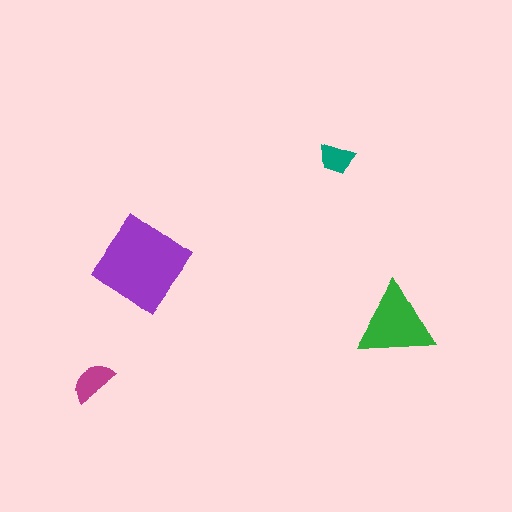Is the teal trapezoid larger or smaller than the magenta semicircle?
Smaller.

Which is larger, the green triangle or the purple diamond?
The purple diamond.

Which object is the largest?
The purple diamond.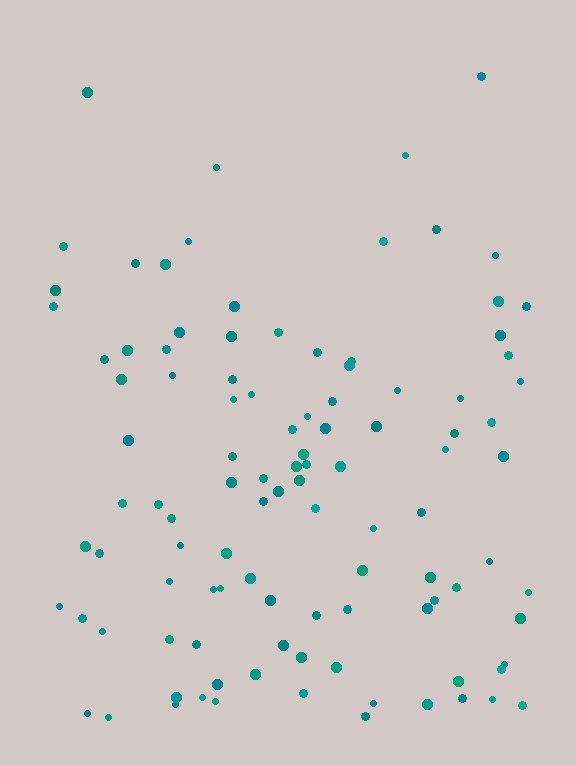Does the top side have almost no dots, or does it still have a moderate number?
Still a moderate number, just noticeably fewer than the bottom.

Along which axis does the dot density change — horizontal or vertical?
Vertical.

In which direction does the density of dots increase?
From top to bottom, with the bottom side densest.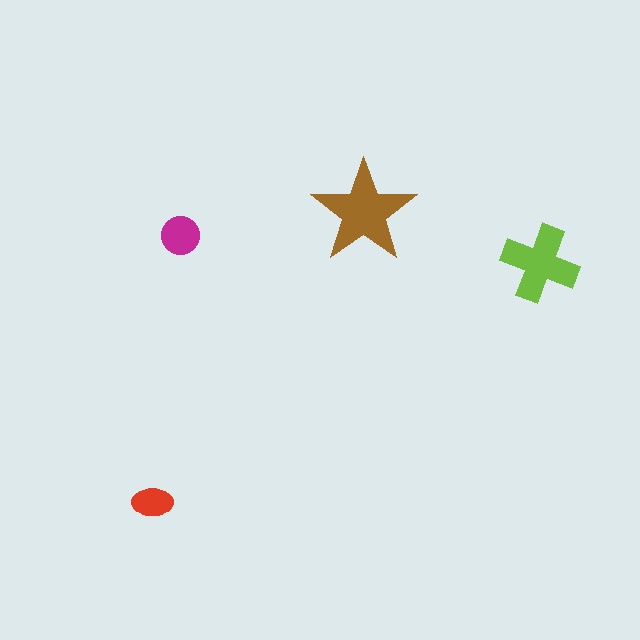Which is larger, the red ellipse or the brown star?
The brown star.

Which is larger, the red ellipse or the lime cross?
The lime cross.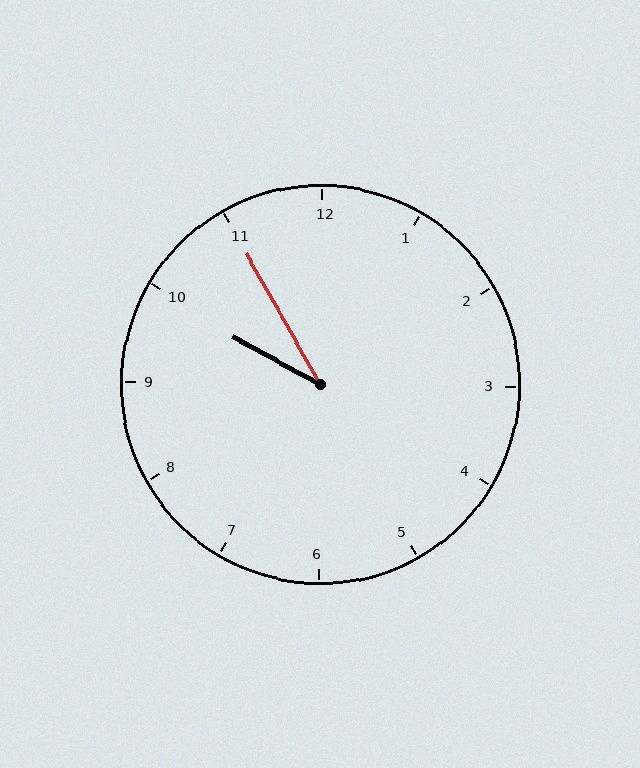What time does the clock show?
9:55.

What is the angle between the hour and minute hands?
Approximately 32 degrees.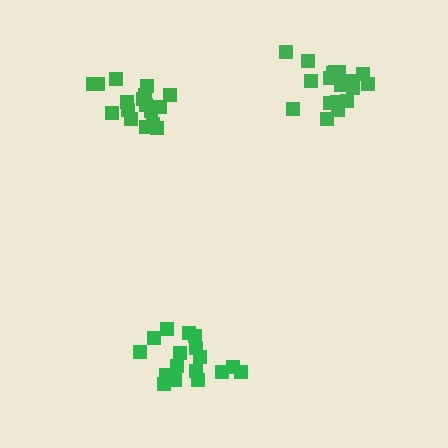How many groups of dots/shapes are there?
There are 3 groups.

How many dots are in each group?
Group 1: 18 dots, Group 2: 17 dots, Group 3: 18 dots (53 total).